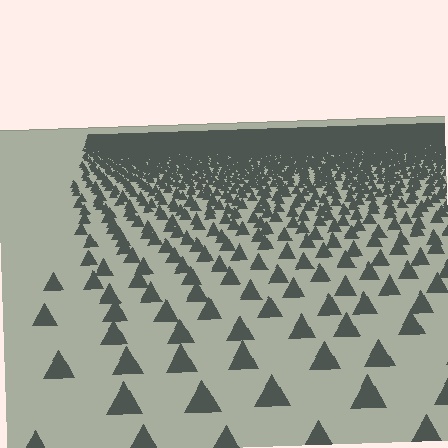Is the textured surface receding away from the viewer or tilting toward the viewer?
The surface is receding away from the viewer. Texture elements get smaller and denser toward the top.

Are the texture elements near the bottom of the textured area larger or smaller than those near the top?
Larger. Near the bottom, elements are closer to the viewer and appear at a bigger on-screen size.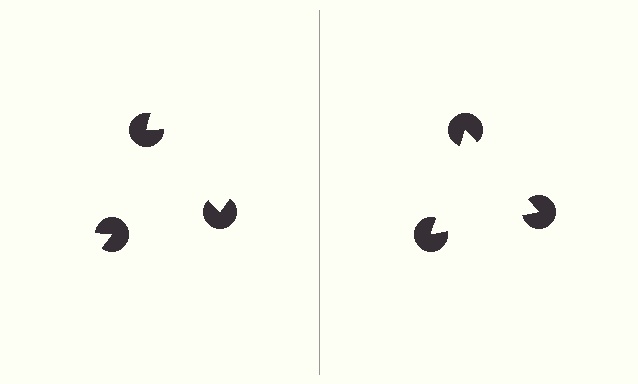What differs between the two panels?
The pac-man discs are positioned identically on both sides; only the wedge orientations differ. On the right they align to a triangle; on the left they are misaligned.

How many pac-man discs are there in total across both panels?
6 — 3 on each side.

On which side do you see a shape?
An illusory triangle appears on the right side. On the left side the wedge cuts are rotated, so no coherent shape forms.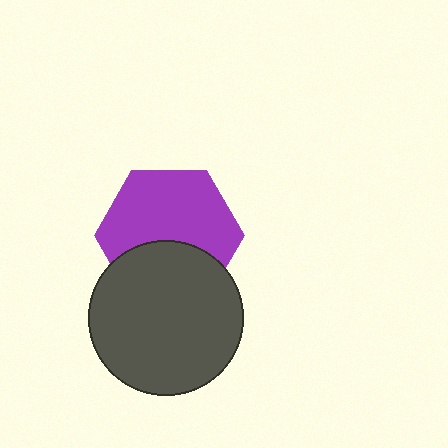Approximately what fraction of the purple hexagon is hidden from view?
Roughly 37% of the purple hexagon is hidden behind the dark gray circle.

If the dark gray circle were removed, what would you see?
You would see the complete purple hexagon.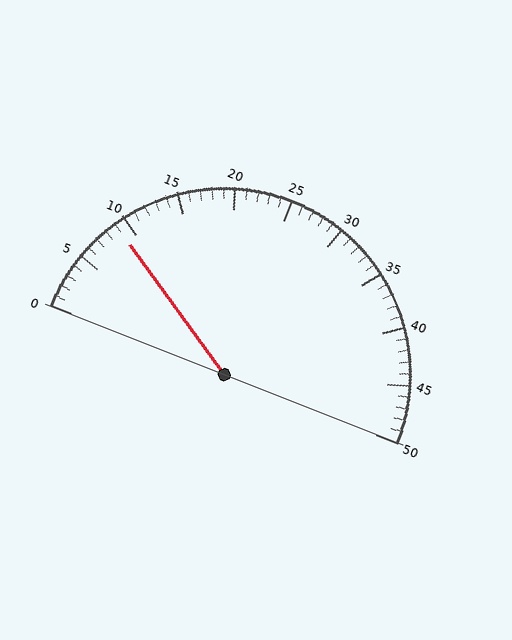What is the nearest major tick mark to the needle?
The nearest major tick mark is 10.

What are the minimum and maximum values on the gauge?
The gauge ranges from 0 to 50.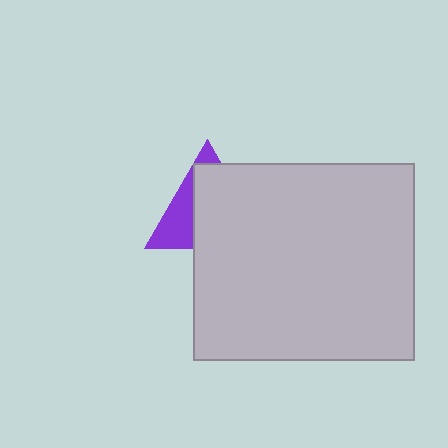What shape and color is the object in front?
The object in front is a light gray rectangle.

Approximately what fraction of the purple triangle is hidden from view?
Roughly 64% of the purple triangle is hidden behind the light gray rectangle.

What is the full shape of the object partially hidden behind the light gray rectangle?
The partially hidden object is a purple triangle.